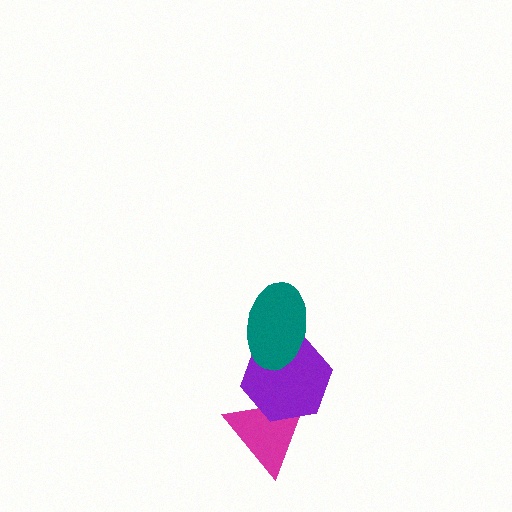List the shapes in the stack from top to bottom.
From top to bottom: the teal ellipse, the purple hexagon, the magenta triangle.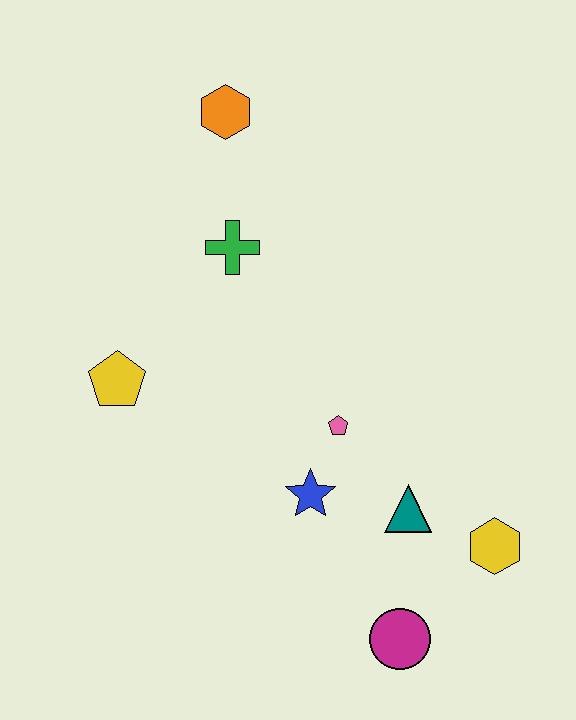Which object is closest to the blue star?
The pink pentagon is closest to the blue star.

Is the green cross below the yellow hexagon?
No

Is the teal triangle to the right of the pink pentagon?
Yes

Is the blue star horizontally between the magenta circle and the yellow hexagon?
No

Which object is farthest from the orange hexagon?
The magenta circle is farthest from the orange hexagon.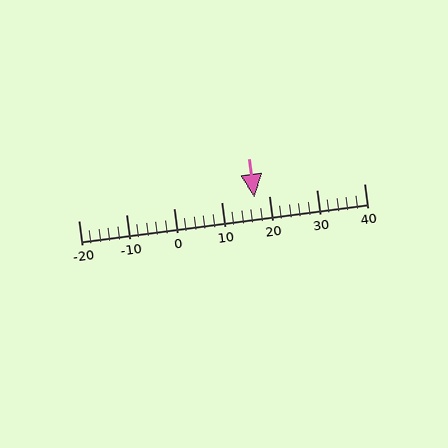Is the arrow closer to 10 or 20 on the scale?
The arrow is closer to 20.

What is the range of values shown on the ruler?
The ruler shows values from -20 to 40.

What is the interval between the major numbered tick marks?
The major tick marks are spaced 10 units apart.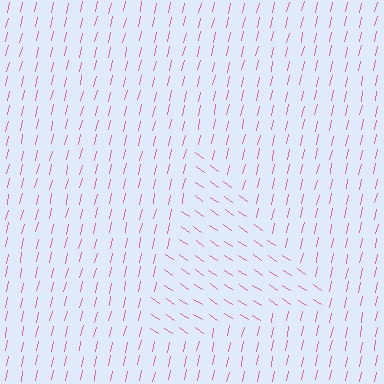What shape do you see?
I see a triangle.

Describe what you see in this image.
The image is filled with small pink line segments. A triangle region in the image has lines oriented differently from the surrounding lines, creating a visible texture boundary.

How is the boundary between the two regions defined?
The boundary is defined purely by a change in line orientation (approximately 68 degrees difference). All lines are the same color and thickness.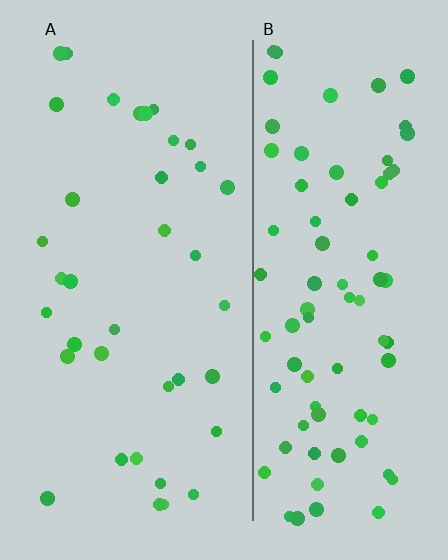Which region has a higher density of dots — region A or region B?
B (the right).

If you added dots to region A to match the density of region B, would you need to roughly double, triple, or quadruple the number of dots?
Approximately double.